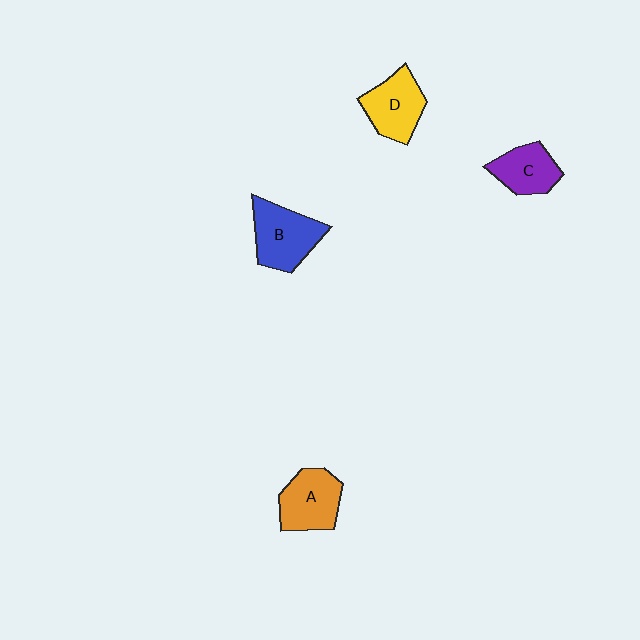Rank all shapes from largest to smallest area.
From largest to smallest: B (blue), A (orange), D (yellow), C (purple).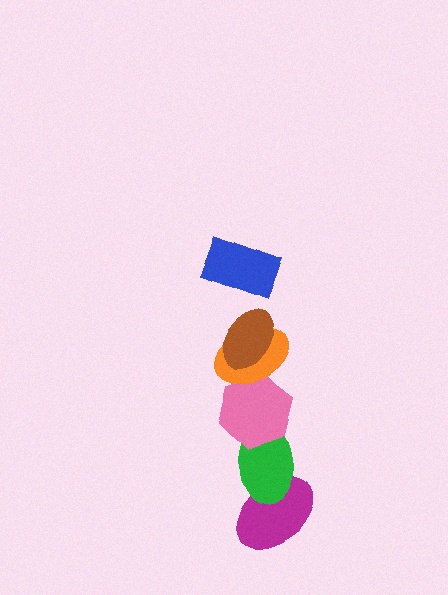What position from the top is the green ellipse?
The green ellipse is 5th from the top.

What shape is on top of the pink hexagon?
The orange ellipse is on top of the pink hexagon.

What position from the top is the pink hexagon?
The pink hexagon is 4th from the top.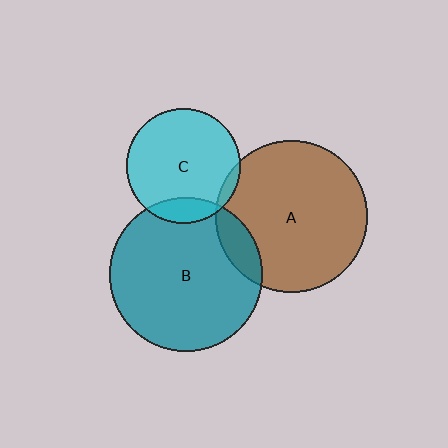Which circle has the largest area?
Circle B (teal).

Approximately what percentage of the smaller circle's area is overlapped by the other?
Approximately 5%.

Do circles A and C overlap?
Yes.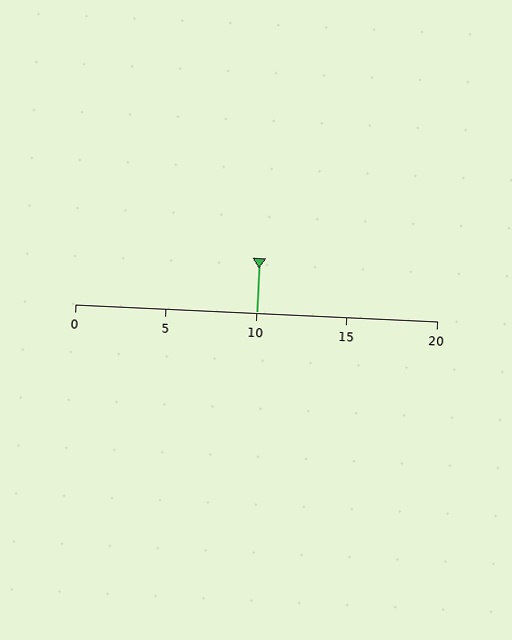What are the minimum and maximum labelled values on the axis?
The axis runs from 0 to 20.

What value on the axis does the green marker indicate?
The marker indicates approximately 10.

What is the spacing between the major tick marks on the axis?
The major ticks are spaced 5 apart.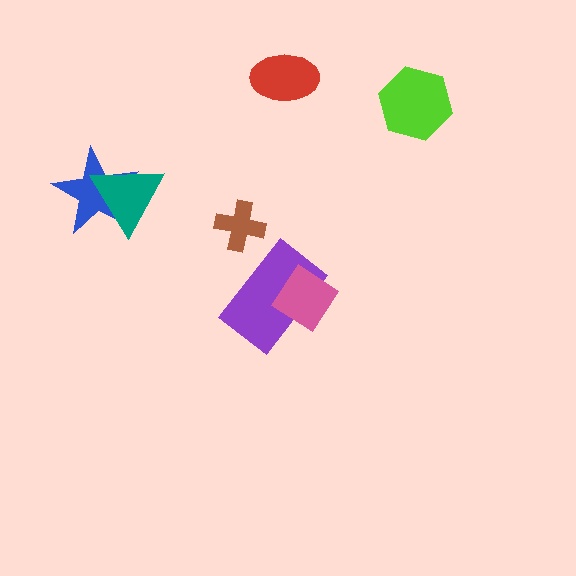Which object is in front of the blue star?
The teal triangle is in front of the blue star.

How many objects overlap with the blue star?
1 object overlaps with the blue star.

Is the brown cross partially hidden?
No, no other shape covers it.